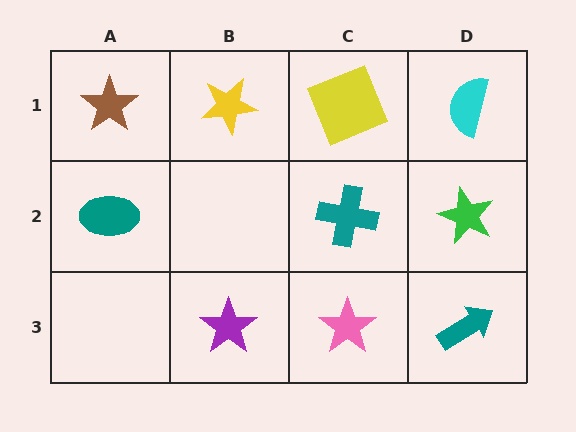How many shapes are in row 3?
3 shapes.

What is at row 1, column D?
A cyan semicircle.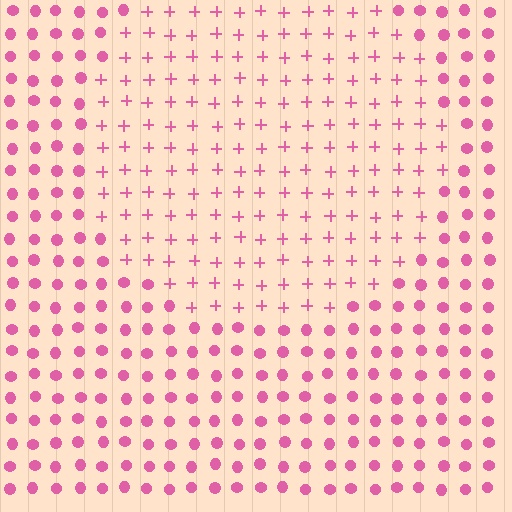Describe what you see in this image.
The image is filled with small pink elements arranged in a uniform grid. A circle-shaped region contains plus signs, while the surrounding area contains circles. The boundary is defined purely by the change in element shape.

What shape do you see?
I see a circle.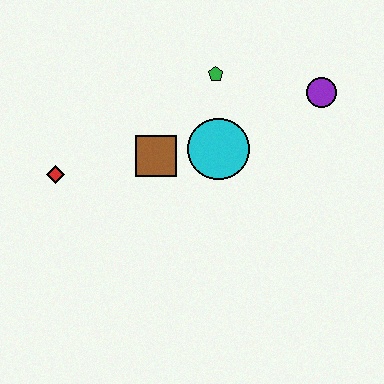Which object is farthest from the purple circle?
The red diamond is farthest from the purple circle.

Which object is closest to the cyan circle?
The brown square is closest to the cyan circle.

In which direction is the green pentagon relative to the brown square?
The green pentagon is above the brown square.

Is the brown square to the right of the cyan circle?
No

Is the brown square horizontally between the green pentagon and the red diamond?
Yes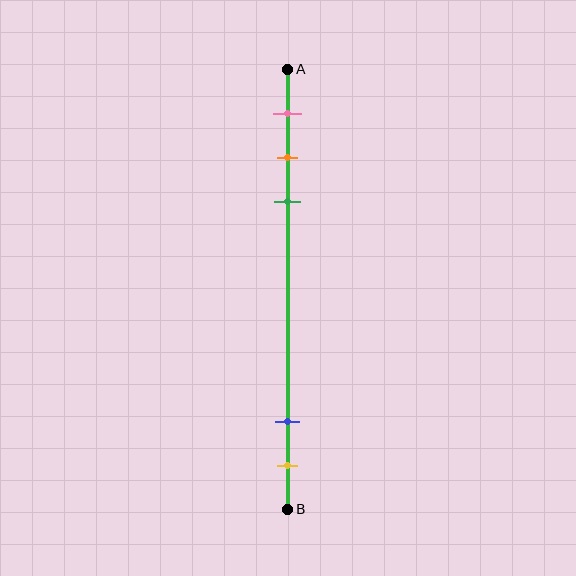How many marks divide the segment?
There are 5 marks dividing the segment.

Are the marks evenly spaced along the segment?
No, the marks are not evenly spaced.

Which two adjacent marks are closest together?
The orange and green marks are the closest adjacent pair.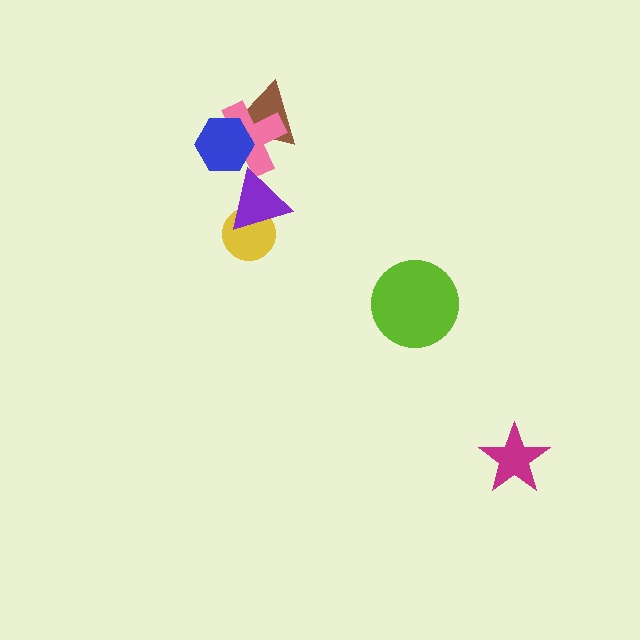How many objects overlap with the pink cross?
3 objects overlap with the pink cross.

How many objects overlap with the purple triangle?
2 objects overlap with the purple triangle.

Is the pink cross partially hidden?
Yes, it is partially covered by another shape.